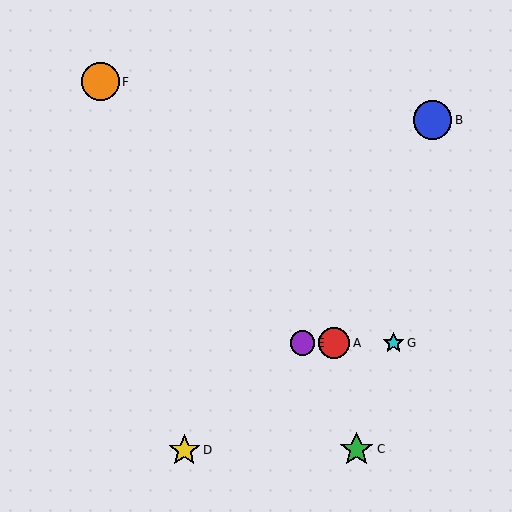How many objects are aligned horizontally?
3 objects (A, E, G) are aligned horizontally.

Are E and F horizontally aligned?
No, E is at y≈343 and F is at y≈82.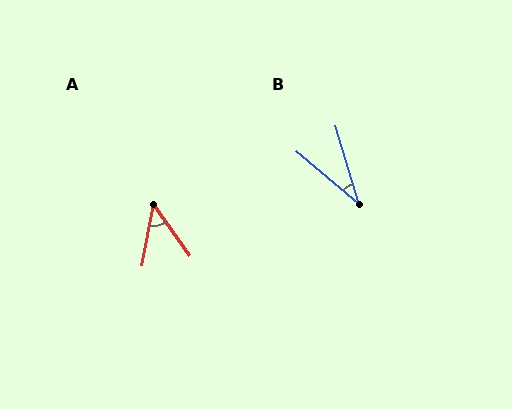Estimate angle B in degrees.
Approximately 33 degrees.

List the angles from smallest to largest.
B (33°), A (46°).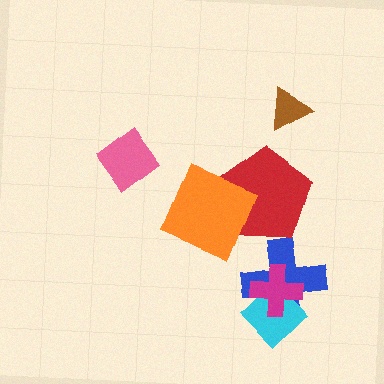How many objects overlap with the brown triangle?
0 objects overlap with the brown triangle.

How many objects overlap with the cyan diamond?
2 objects overlap with the cyan diamond.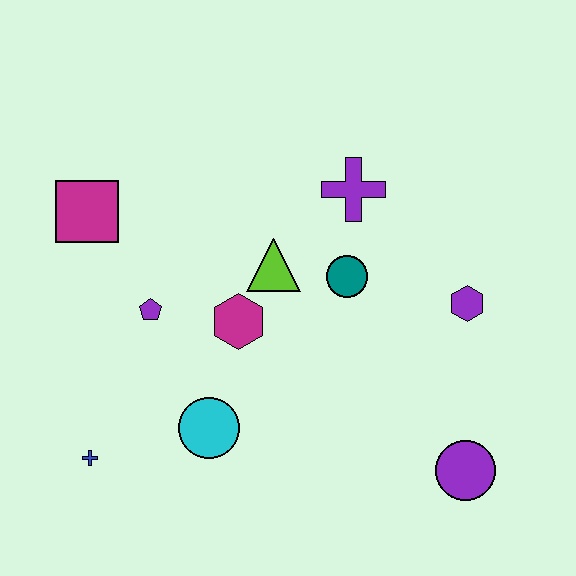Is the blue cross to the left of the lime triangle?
Yes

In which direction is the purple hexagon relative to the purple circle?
The purple hexagon is above the purple circle.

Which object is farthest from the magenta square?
The purple circle is farthest from the magenta square.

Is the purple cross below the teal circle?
No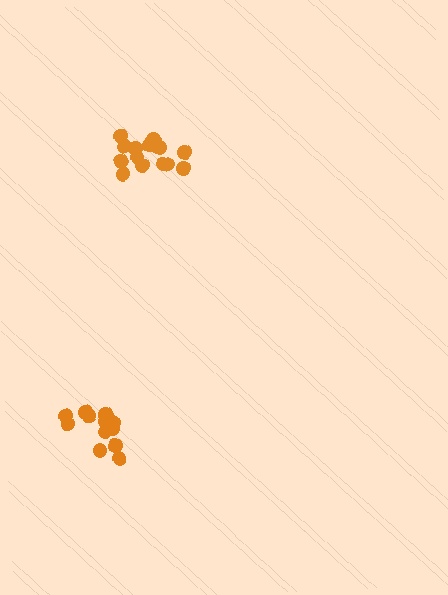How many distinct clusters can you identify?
There are 2 distinct clusters.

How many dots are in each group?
Group 1: 13 dots, Group 2: 15 dots (28 total).